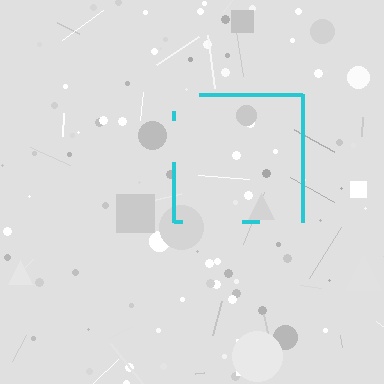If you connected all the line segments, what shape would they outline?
They would outline a square.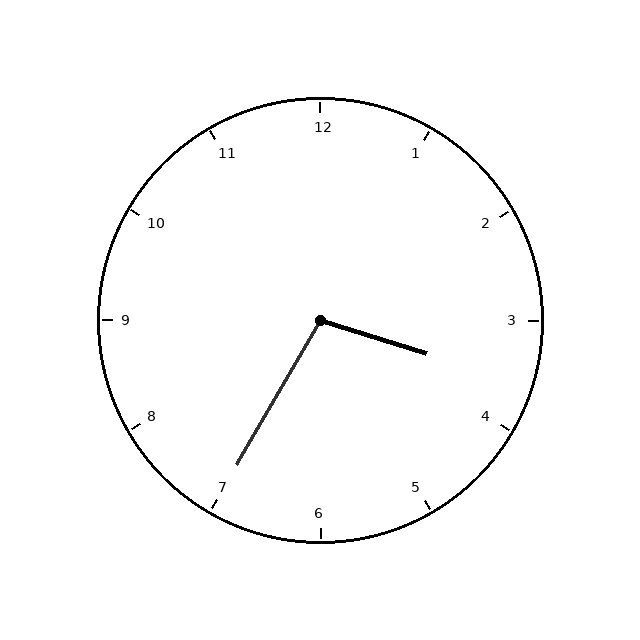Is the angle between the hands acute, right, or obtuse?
It is obtuse.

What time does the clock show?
3:35.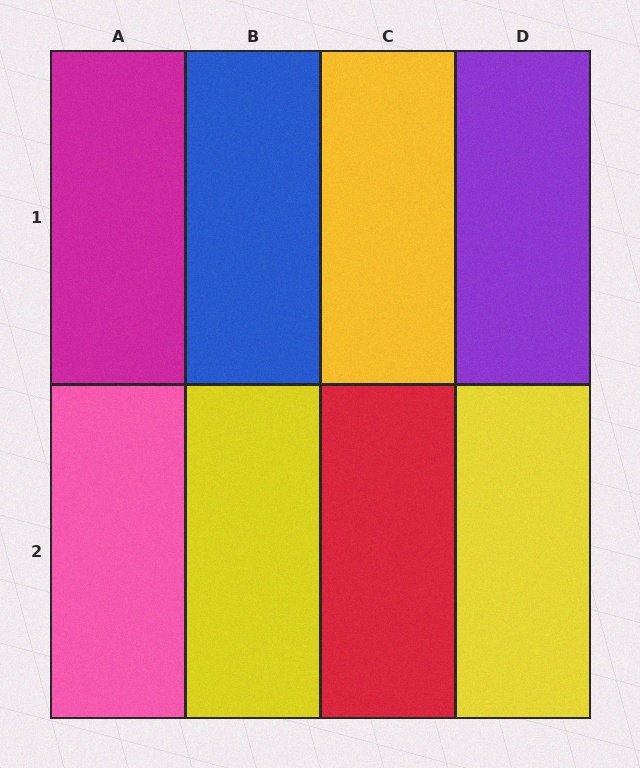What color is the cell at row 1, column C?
Yellow.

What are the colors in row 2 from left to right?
Pink, yellow, red, yellow.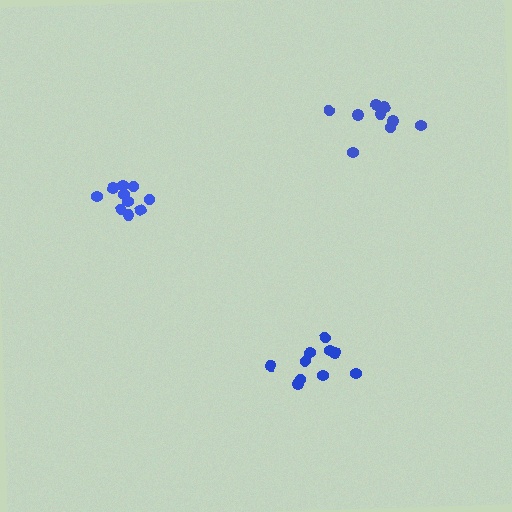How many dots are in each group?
Group 1: 10 dots, Group 2: 9 dots, Group 3: 10 dots (29 total).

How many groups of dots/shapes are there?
There are 3 groups.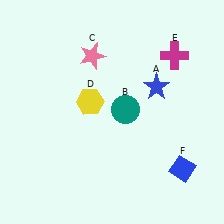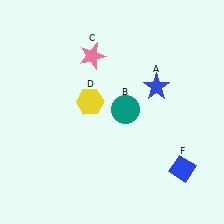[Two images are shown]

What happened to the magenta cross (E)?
The magenta cross (E) was removed in Image 2. It was in the top-right area of Image 1.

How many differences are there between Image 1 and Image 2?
There is 1 difference between the two images.